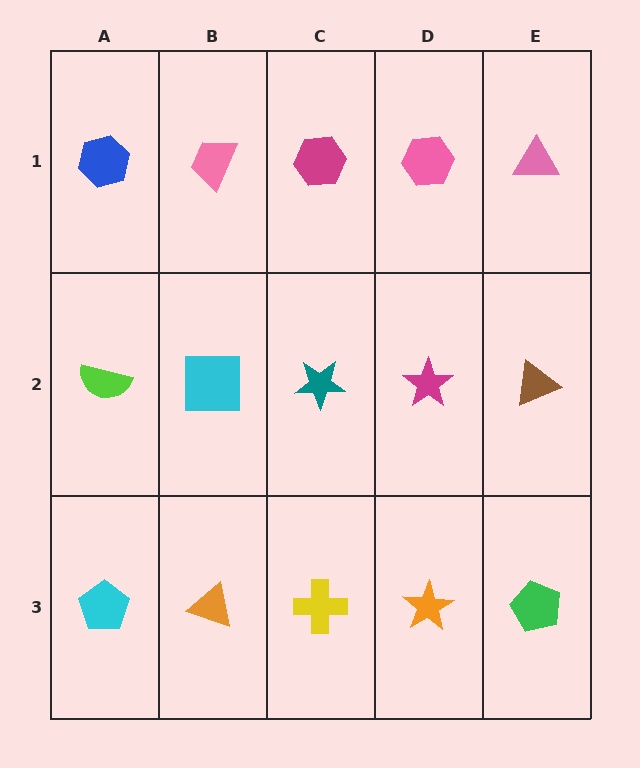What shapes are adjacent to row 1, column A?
A lime semicircle (row 2, column A), a pink trapezoid (row 1, column B).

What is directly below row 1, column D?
A magenta star.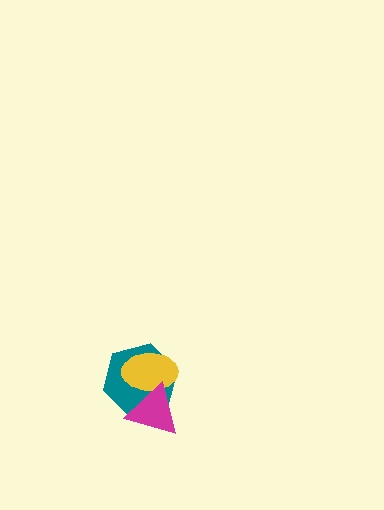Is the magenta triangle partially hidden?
No, no other shape covers it.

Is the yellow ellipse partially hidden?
Yes, it is partially covered by another shape.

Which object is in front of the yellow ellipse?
The magenta triangle is in front of the yellow ellipse.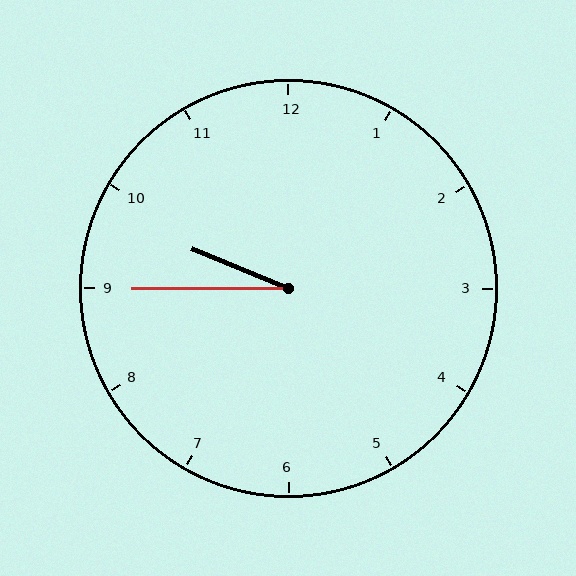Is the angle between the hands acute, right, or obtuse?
It is acute.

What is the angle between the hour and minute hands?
Approximately 22 degrees.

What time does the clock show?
9:45.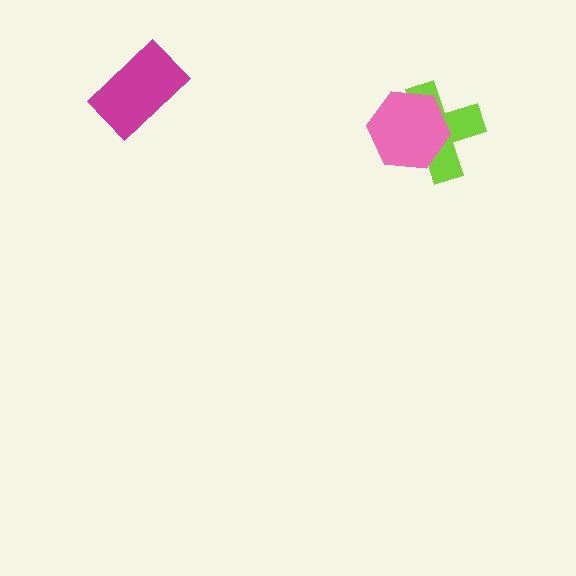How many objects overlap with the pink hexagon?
1 object overlaps with the pink hexagon.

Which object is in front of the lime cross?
The pink hexagon is in front of the lime cross.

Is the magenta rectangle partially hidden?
No, no other shape covers it.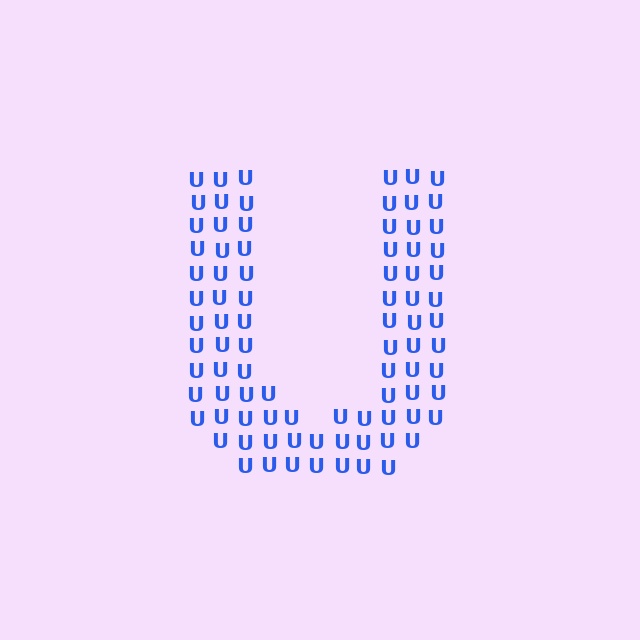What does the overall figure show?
The overall figure shows the letter U.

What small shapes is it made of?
It is made of small letter U's.